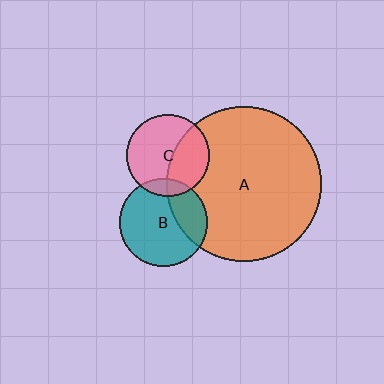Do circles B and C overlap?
Yes.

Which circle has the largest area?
Circle A (orange).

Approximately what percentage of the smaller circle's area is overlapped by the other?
Approximately 10%.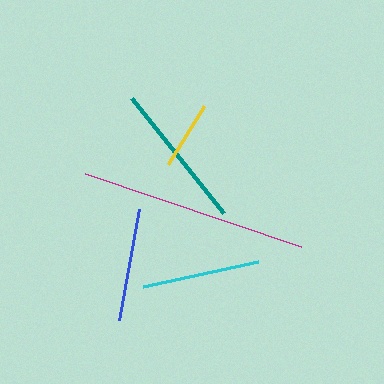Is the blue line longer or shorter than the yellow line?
The blue line is longer than the yellow line.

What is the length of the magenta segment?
The magenta segment is approximately 228 pixels long.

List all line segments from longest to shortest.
From longest to shortest: magenta, teal, cyan, blue, yellow.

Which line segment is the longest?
The magenta line is the longest at approximately 228 pixels.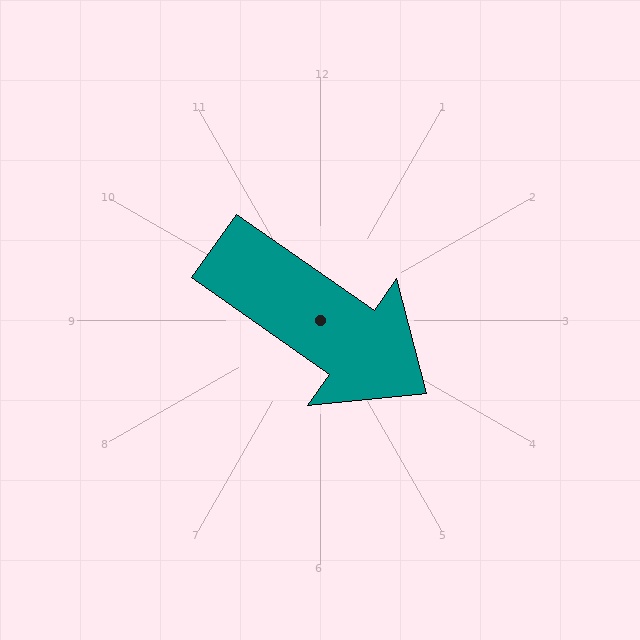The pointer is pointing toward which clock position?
Roughly 4 o'clock.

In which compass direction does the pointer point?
Southeast.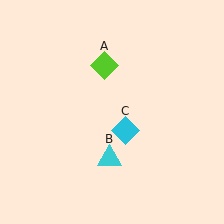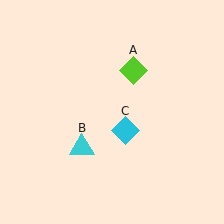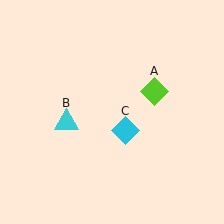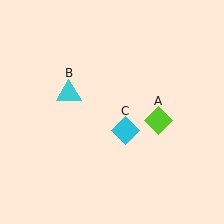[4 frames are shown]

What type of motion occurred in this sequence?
The lime diamond (object A), cyan triangle (object B) rotated clockwise around the center of the scene.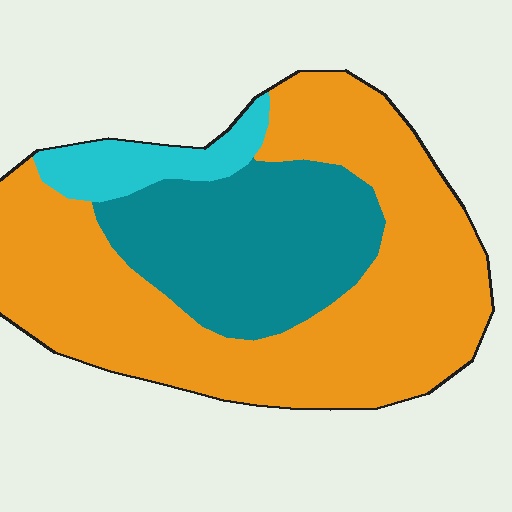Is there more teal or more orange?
Orange.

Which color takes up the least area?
Cyan, at roughly 10%.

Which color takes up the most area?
Orange, at roughly 60%.